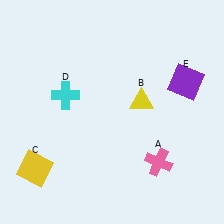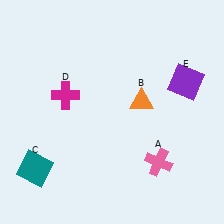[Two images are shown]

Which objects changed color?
B changed from yellow to orange. C changed from yellow to teal. D changed from cyan to magenta.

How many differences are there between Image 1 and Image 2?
There are 3 differences between the two images.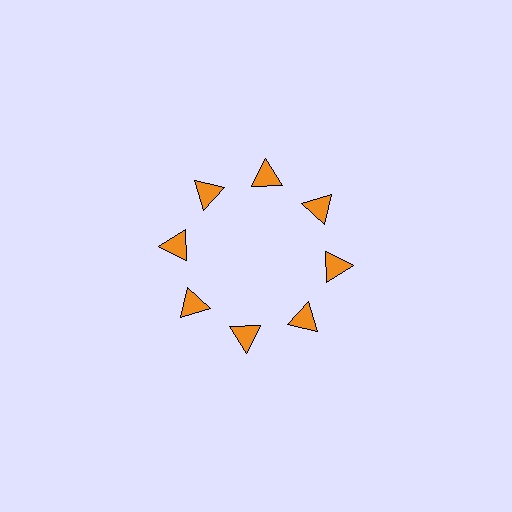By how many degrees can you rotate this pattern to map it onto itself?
The pattern maps onto itself every 45 degrees of rotation.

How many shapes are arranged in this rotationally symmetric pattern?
There are 8 shapes, arranged in 8 groups of 1.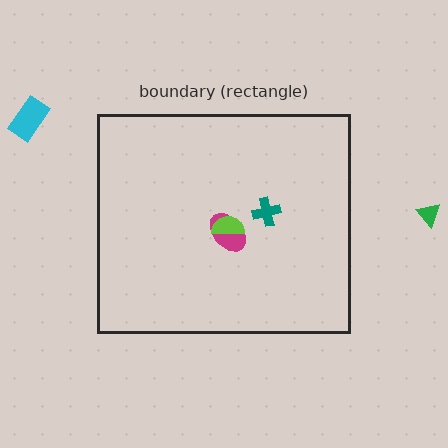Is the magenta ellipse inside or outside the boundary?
Inside.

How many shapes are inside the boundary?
3 inside, 2 outside.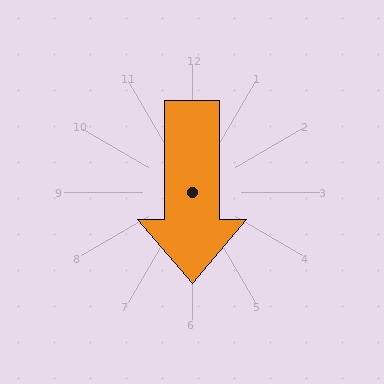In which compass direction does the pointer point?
South.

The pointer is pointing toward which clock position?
Roughly 6 o'clock.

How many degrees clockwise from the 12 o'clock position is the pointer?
Approximately 180 degrees.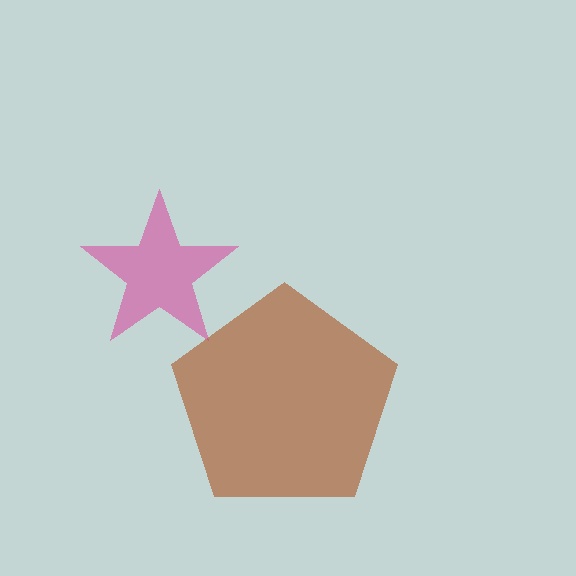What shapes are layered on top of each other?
The layered shapes are: a brown pentagon, a magenta star.